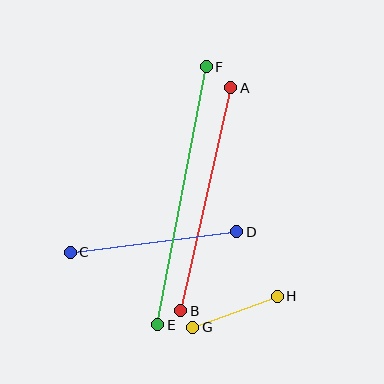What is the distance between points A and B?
The distance is approximately 228 pixels.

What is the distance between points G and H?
The distance is approximately 90 pixels.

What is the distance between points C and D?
The distance is approximately 168 pixels.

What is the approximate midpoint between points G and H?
The midpoint is at approximately (235, 312) pixels.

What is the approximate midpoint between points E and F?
The midpoint is at approximately (182, 196) pixels.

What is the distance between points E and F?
The distance is approximately 263 pixels.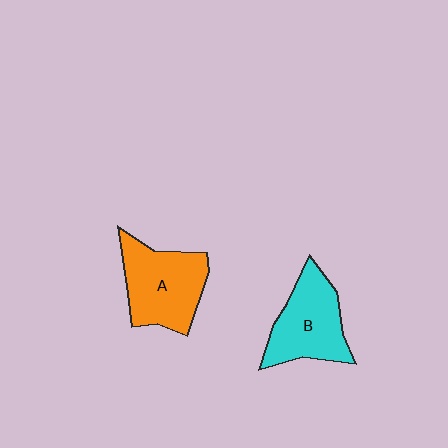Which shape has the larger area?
Shape A (orange).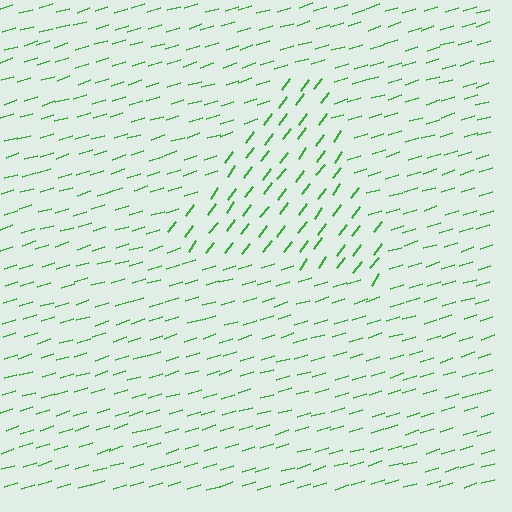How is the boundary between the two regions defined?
The boundary is defined purely by a change in line orientation (approximately 36 degrees difference). All lines are the same color and thickness.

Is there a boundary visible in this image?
Yes, there is a texture boundary formed by a change in line orientation.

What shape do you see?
I see a triangle.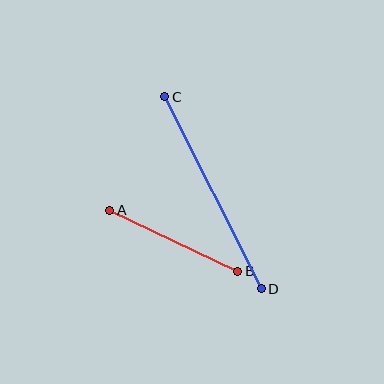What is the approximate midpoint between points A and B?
The midpoint is at approximately (174, 241) pixels.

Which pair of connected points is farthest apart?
Points C and D are farthest apart.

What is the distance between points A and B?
The distance is approximately 142 pixels.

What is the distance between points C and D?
The distance is approximately 215 pixels.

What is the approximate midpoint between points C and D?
The midpoint is at approximately (213, 193) pixels.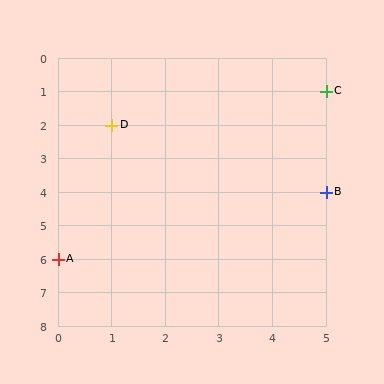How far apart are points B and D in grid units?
Points B and D are 4 columns and 2 rows apart (about 4.5 grid units diagonally).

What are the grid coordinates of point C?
Point C is at grid coordinates (5, 1).